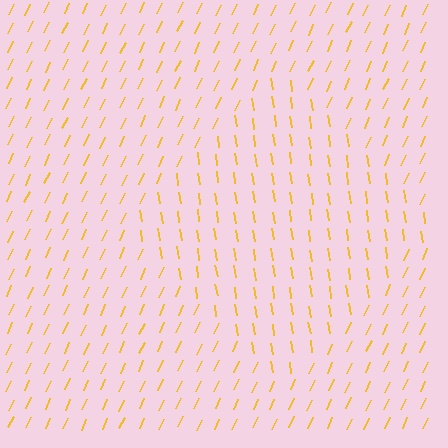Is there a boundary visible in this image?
Yes, there is a texture boundary formed by a change in line orientation.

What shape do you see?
I see a diamond.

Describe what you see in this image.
The image is filled with small yellow line segments. A diamond region in the image has lines oriented differently from the surrounding lines, creating a visible texture boundary.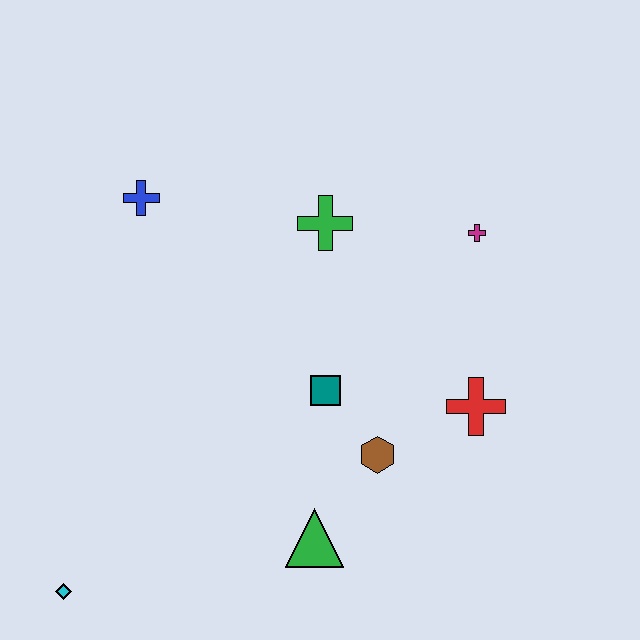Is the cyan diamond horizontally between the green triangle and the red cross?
No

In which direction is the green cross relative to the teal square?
The green cross is above the teal square.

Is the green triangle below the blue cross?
Yes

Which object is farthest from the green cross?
The cyan diamond is farthest from the green cross.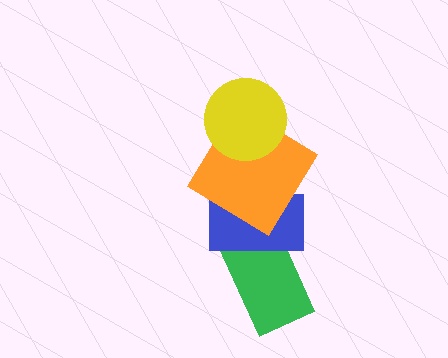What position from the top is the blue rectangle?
The blue rectangle is 3rd from the top.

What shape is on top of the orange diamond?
The yellow circle is on top of the orange diamond.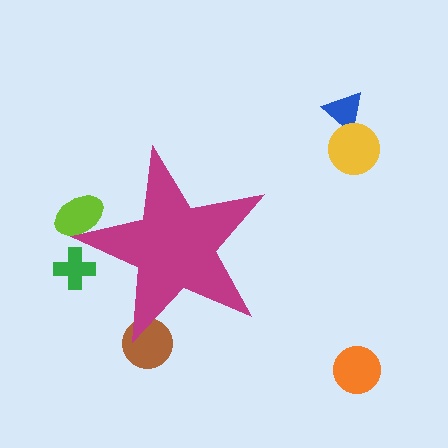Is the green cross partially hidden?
Yes, the green cross is partially hidden behind the magenta star.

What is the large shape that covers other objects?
A magenta star.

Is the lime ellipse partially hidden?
Yes, the lime ellipse is partially hidden behind the magenta star.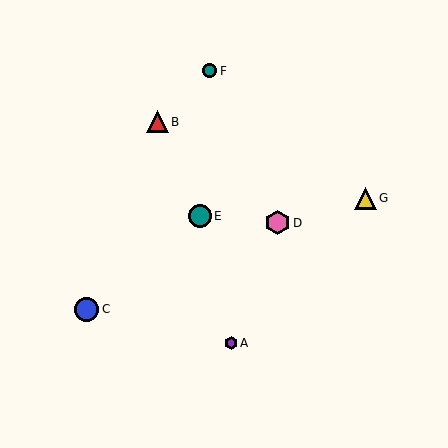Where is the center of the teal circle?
The center of the teal circle is at (200, 216).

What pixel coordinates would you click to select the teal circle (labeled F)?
Click at (210, 71) to select the teal circle F.